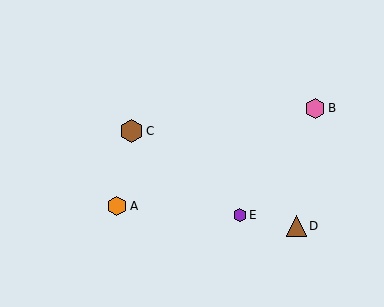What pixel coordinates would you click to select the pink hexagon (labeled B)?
Click at (315, 108) to select the pink hexagon B.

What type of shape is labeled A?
Shape A is an orange hexagon.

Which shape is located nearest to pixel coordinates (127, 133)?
The brown hexagon (labeled C) at (132, 131) is nearest to that location.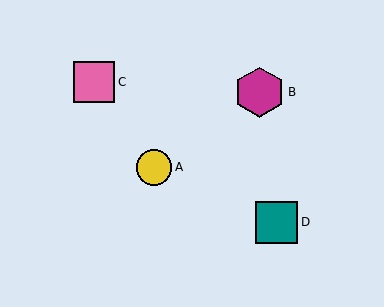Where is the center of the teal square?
The center of the teal square is at (277, 222).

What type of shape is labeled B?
Shape B is a magenta hexagon.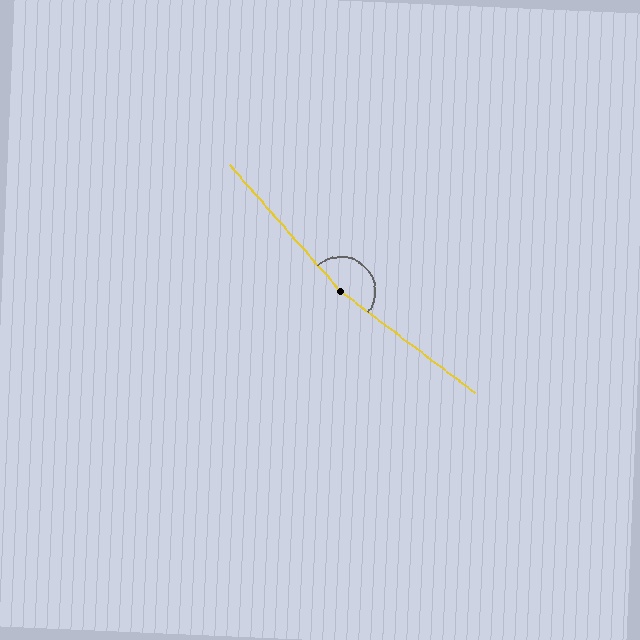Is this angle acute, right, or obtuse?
It is obtuse.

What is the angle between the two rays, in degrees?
Approximately 168 degrees.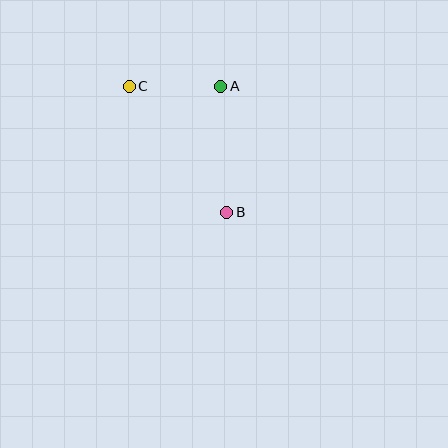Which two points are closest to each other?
Points A and C are closest to each other.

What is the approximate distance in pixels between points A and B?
The distance between A and B is approximately 127 pixels.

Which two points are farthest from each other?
Points B and C are farthest from each other.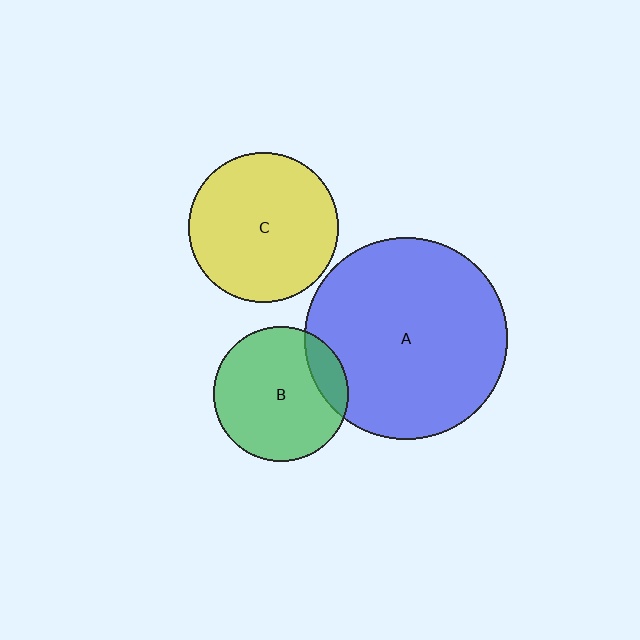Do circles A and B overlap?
Yes.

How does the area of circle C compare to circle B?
Approximately 1.2 times.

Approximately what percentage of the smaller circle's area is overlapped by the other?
Approximately 15%.